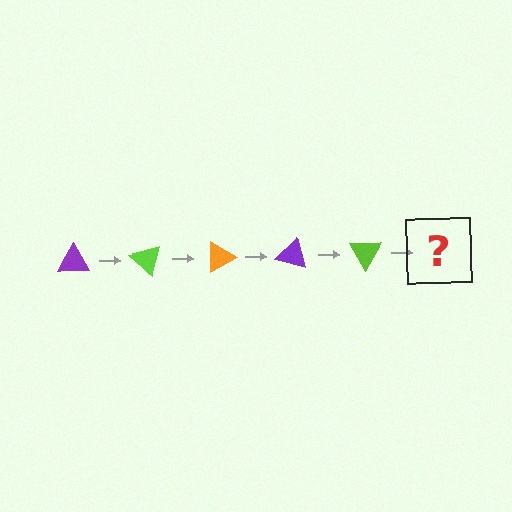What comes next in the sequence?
The next element should be an orange triangle, rotated 225 degrees from the start.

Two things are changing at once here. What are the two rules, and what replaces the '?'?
The two rules are that it rotates 45 degrees each step and the color cycles through purple, lime, and orange. The '?' should be an orange triangle, rotated 225 degrees from the start.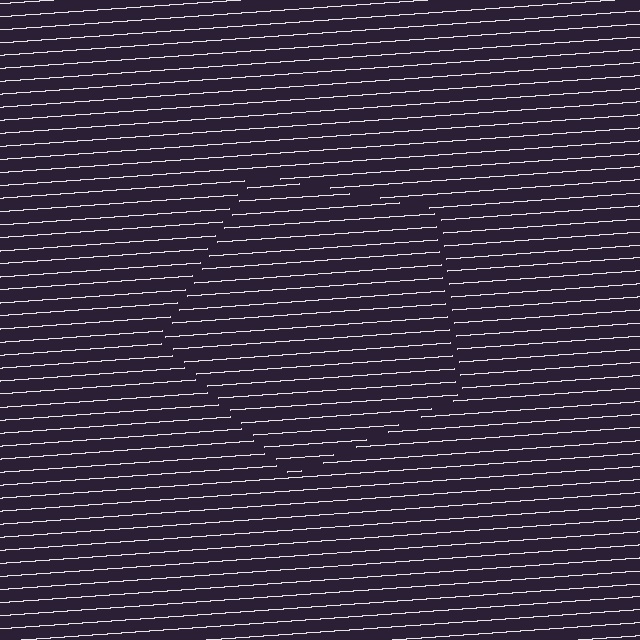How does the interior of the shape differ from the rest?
The interior of the shape contains the same grating, shifted by half a period — the contour is defined by the phase discontinuity where line-ends from the inner and outer gratings abut.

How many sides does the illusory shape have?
5 sides — the line-ends trace a pentagon.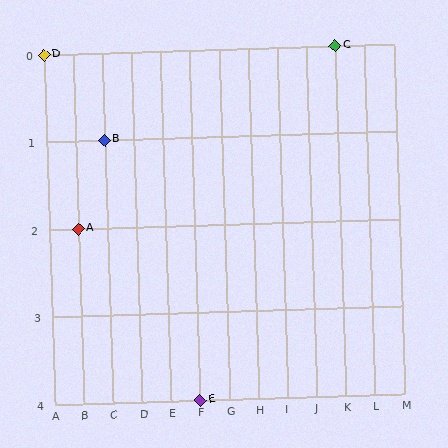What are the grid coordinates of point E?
Point E is at grid coordinates (F, 4).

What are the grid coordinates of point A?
Point A is at grid coordinates (B, 2).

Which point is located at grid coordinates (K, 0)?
Point C is at (K, 0).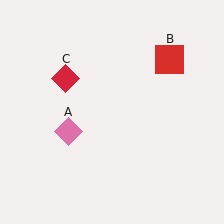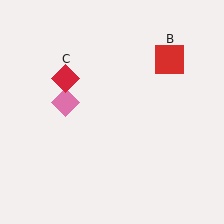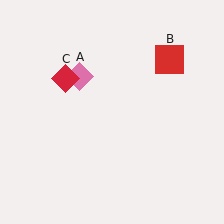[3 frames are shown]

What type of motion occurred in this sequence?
The pink diamond (object A) rotated clockwise around the center of the scene.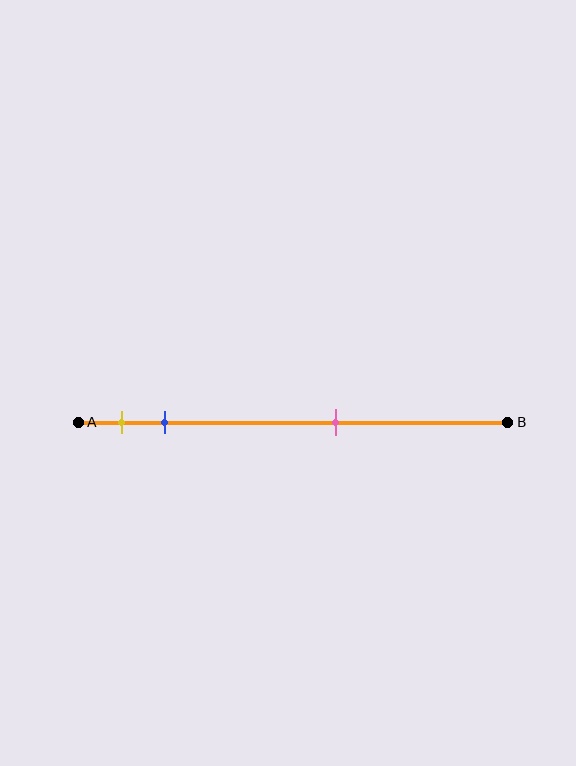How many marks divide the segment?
There are 3 marks dividing the segment.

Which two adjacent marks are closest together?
The yellow and blue marks are the closest adjacent pair.